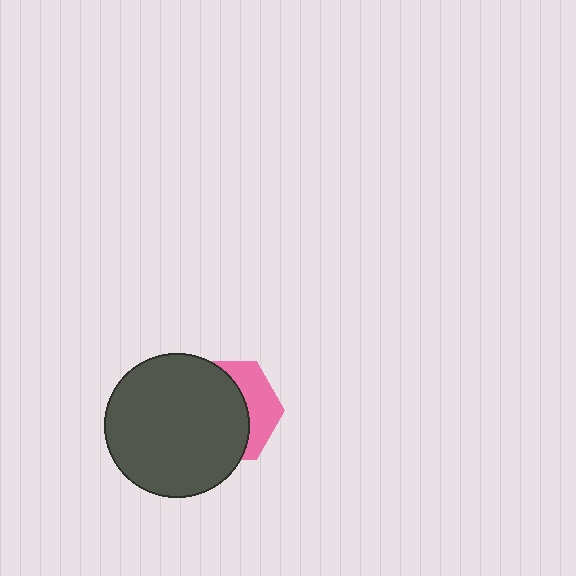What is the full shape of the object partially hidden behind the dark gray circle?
The partially hidden object is a pink hexagon.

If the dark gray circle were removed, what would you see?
You would see the complete pink hexagon.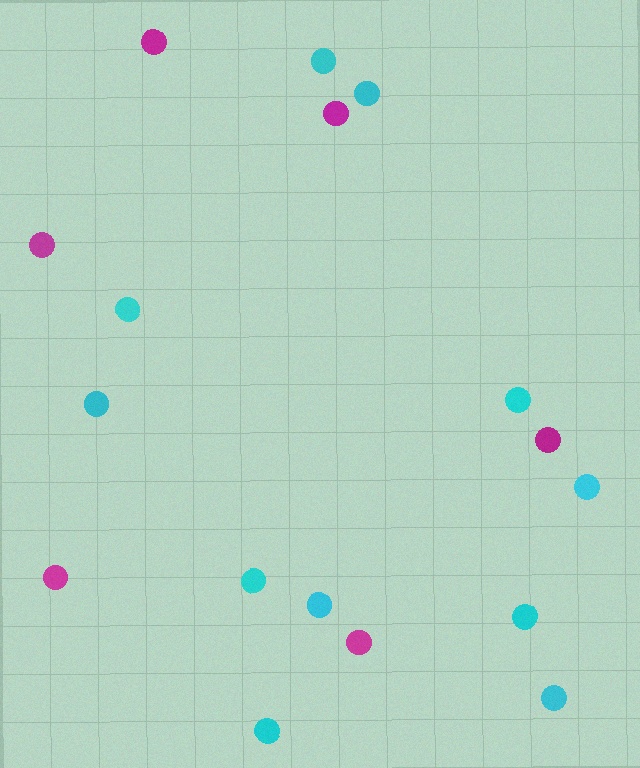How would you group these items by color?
There are 2 groups: one group of magenta circles (6) and one group of cyan circles (11).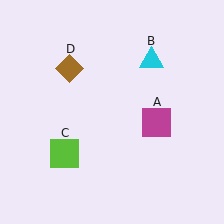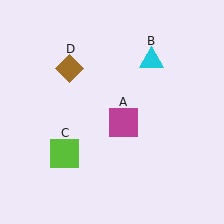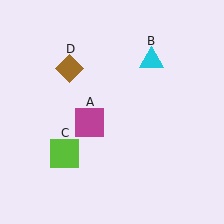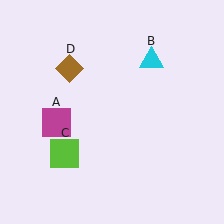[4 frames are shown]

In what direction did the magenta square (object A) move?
The magenta square (object A) moved left.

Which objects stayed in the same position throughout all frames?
Cyan triangle (object B) and lime square (object C) and brown diamond (object D) remained stationary.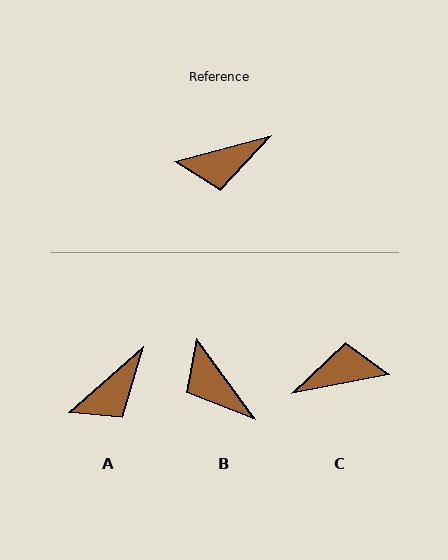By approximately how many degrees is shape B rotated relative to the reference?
Approximately 69 degrees clockwise.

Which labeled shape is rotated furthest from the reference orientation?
C, about 176 degrees away.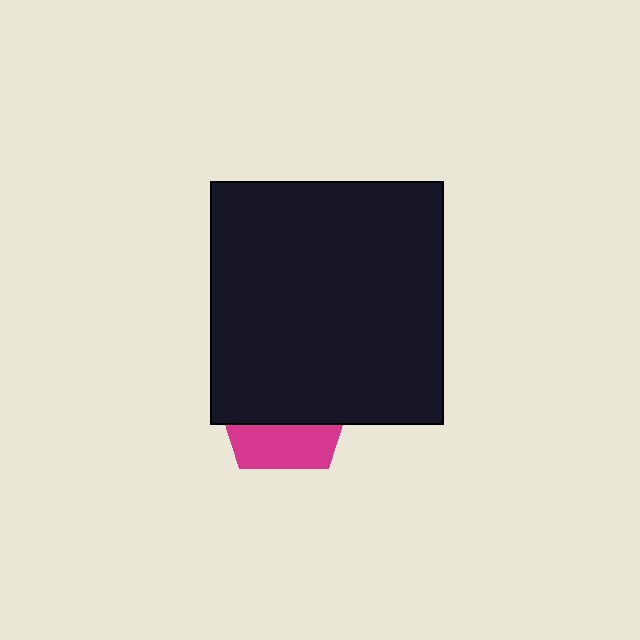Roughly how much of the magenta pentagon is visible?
A small part of it is visible (roughly 33%).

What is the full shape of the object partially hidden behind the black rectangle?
The partially hidden object is a magenta pentagon.